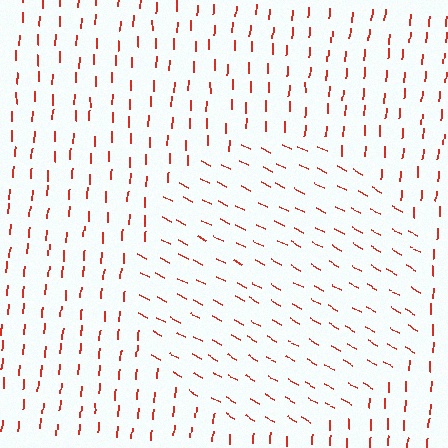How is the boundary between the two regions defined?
The boundary is defined purely by a change in line orientation (approximately 65 degrees difference). All lines are the same color and thickness.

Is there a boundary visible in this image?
Yes, there is a texture boundary formed by a change in line orientation.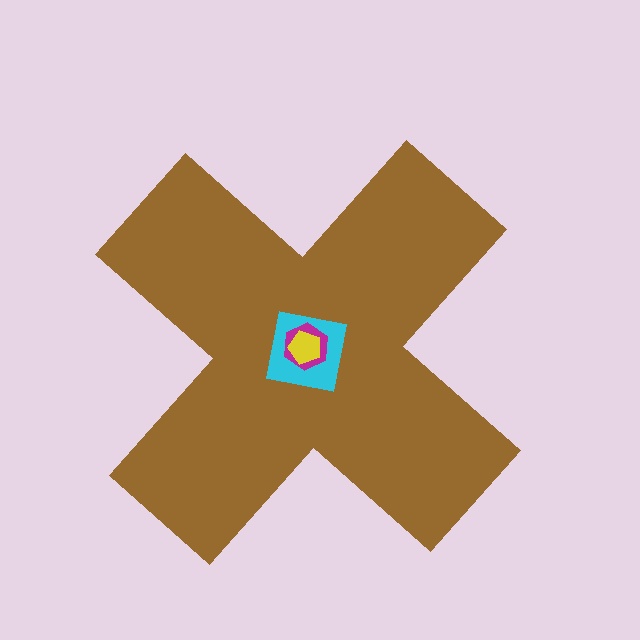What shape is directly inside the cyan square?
The magenta hexagon.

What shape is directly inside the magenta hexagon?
The yellow pentagon.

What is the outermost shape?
The brown cross.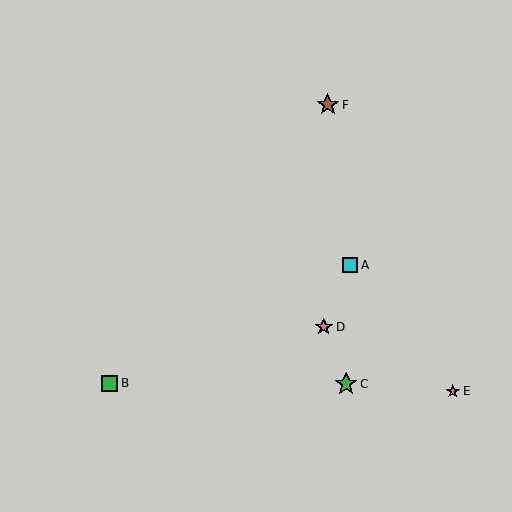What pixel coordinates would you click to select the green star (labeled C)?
Click at (346, 384) to select the green star C.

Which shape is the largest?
The green star (labeled C) is the largest.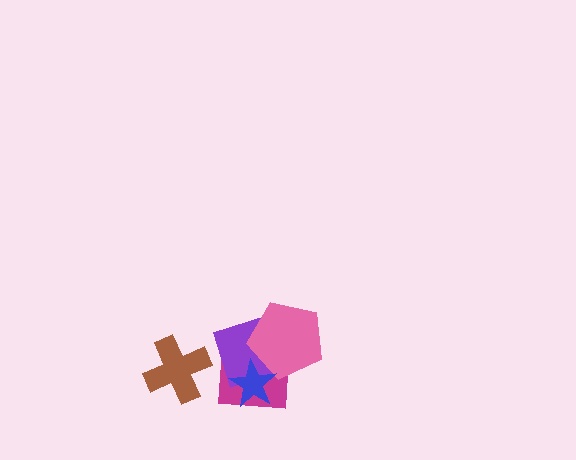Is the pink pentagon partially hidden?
Yes, it is partially covered by another shape.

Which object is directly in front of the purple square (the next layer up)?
The pink pentagon is directly in front of the purple square.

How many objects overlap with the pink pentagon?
3 objects overlap with the pink pentagon.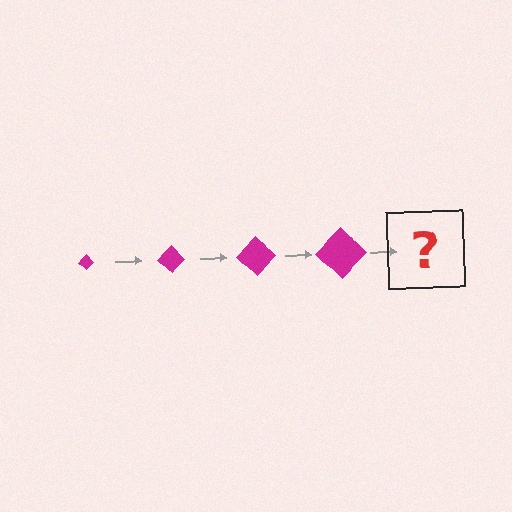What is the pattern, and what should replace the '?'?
The pattern is that the diamond gets progressively larger each step. The '?' should be a magenta diamond, larger than the previous one.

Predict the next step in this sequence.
The next step is a magenta diamond, larger than the previous one.